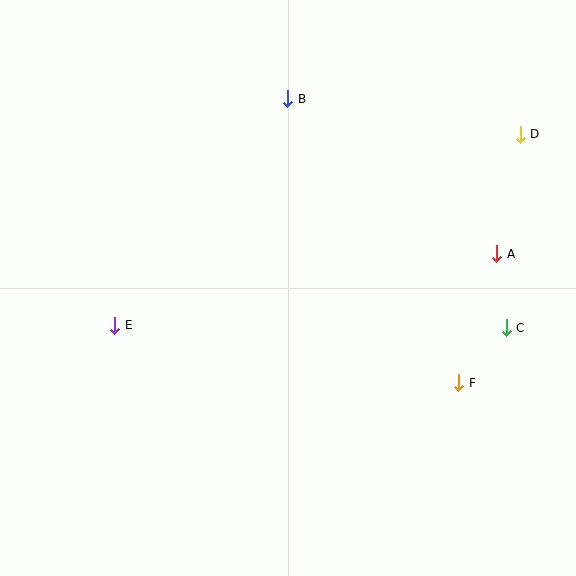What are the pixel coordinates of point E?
Point E is at (115, 325).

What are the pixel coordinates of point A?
Point A is at (497, 254).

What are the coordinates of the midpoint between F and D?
The midpoint between F and D is at (489, 258).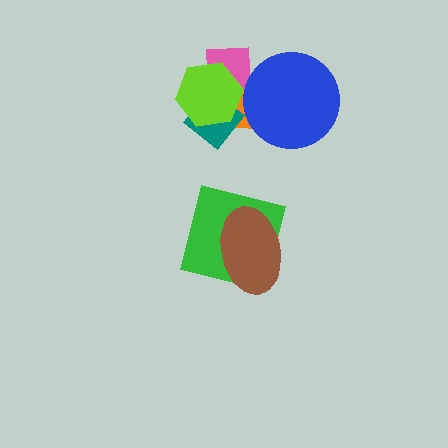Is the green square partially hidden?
Yes, it is partially covered by another shape.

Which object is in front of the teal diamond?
The lime hexagon is in front of the teal diamond.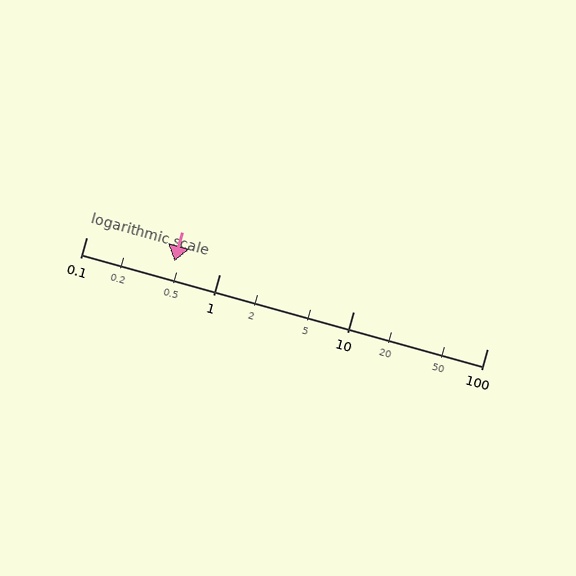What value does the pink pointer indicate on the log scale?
The pointer indicates approximately 0.46.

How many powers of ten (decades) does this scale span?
The scale spans 3 decades, from 0.1 to 100.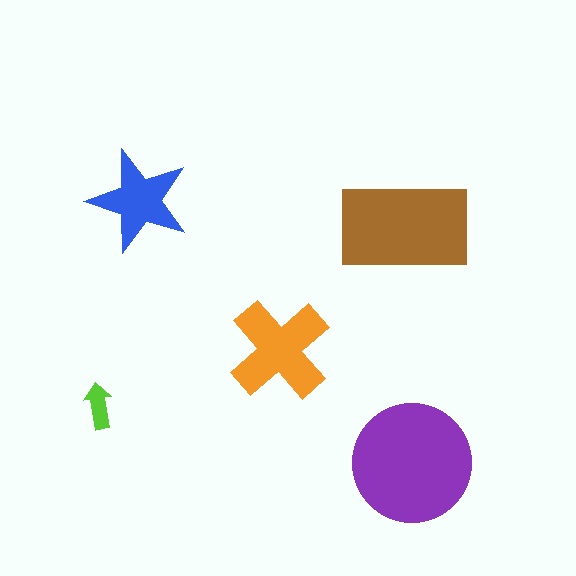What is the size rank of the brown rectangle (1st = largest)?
2nd.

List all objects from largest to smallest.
The purple circle, the brown rectangle, the orange cross, the blue star, the lime arrow.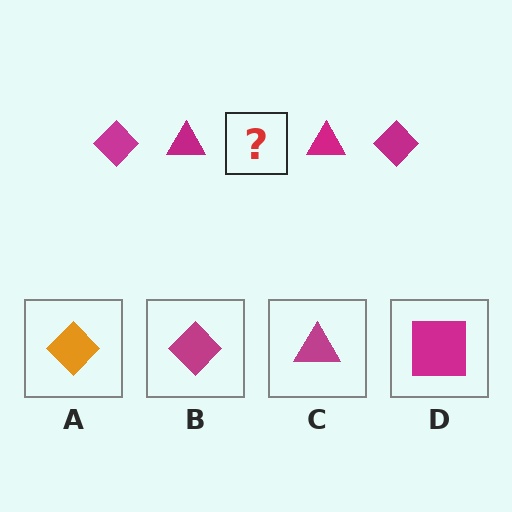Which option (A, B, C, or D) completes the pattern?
B.